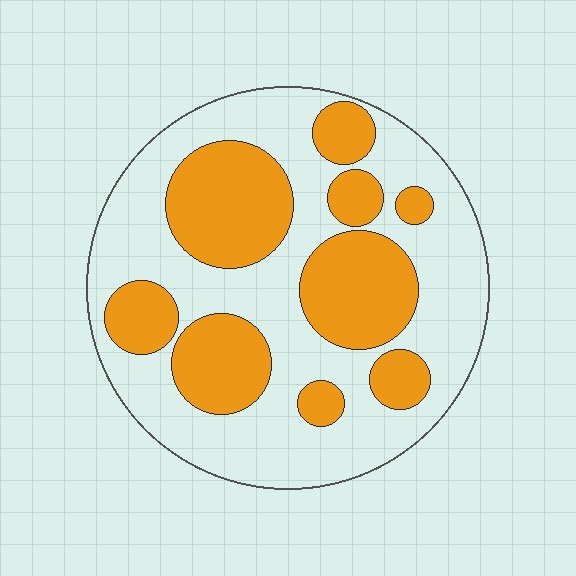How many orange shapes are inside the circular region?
9.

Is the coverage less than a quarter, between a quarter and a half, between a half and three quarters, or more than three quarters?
Between a quarter and a half.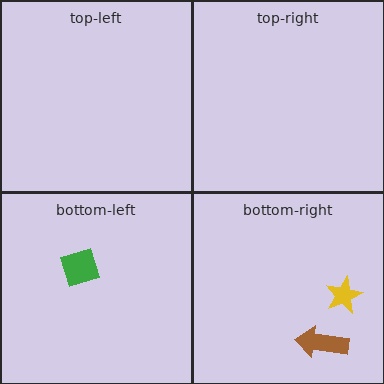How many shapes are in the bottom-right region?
2.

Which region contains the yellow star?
The bottom-right region.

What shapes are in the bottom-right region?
The yellow star, the brown arrow.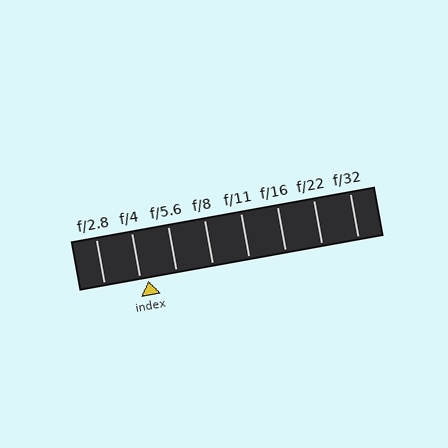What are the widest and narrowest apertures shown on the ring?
The widest aperture shown is f/2.8 and the narrowest is f/32.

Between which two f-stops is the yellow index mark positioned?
The index mark is between f/4 and f/5.6.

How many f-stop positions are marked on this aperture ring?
There are 8 f-stop positions marked.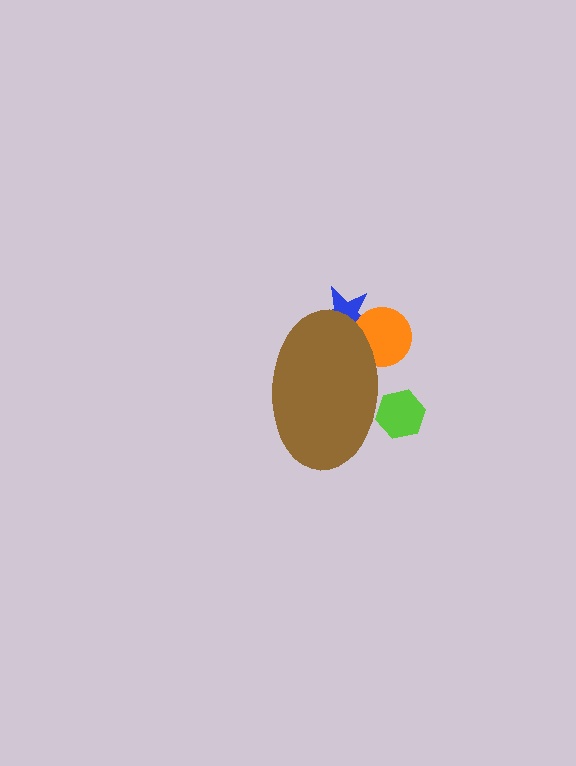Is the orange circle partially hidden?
Yes, the orange circle is partially hidden behind the brown ellipse.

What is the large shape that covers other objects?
A brown ellipse.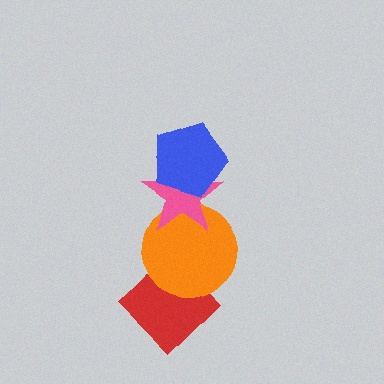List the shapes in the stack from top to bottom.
From top to bottom: the blue pentagon, the pink star, the orange circle, the red diamond.